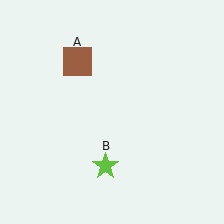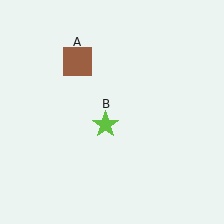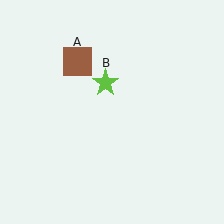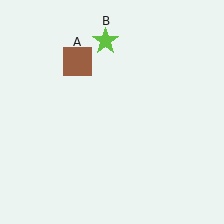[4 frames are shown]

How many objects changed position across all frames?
1 object changed position: lime star (object B).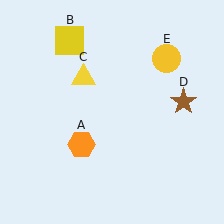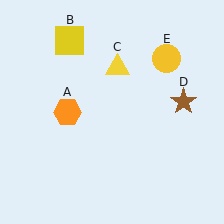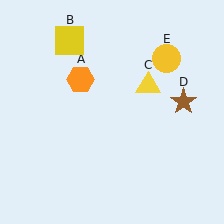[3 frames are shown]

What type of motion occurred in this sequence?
The orange hexagon (object A), yellow triangle (object C) rotated clockwise around the center of the scene.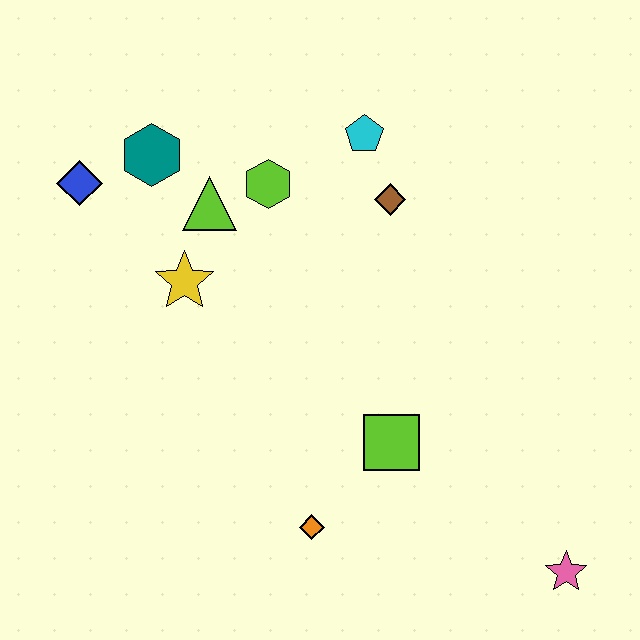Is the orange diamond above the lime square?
No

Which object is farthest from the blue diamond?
The pink star is farthest from the blue diamond.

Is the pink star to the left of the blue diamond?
No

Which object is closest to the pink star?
The lime square is closest to the pink star.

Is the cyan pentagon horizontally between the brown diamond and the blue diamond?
Yes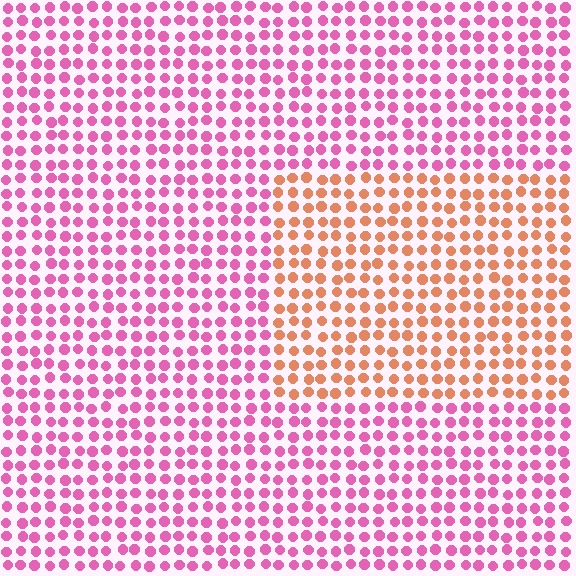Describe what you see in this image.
The image is filled with small pink elements in a uniform arrangement. A rectangle-shaped region is visible where the elements are tinted to a slightly different hue, forming a subtle color boundary.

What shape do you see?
I see a rectangle.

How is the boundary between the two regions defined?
The boundary is defined purely by a slight shift in hue (about 54 degrees). Spacing, size, and orientation are identical on both sides.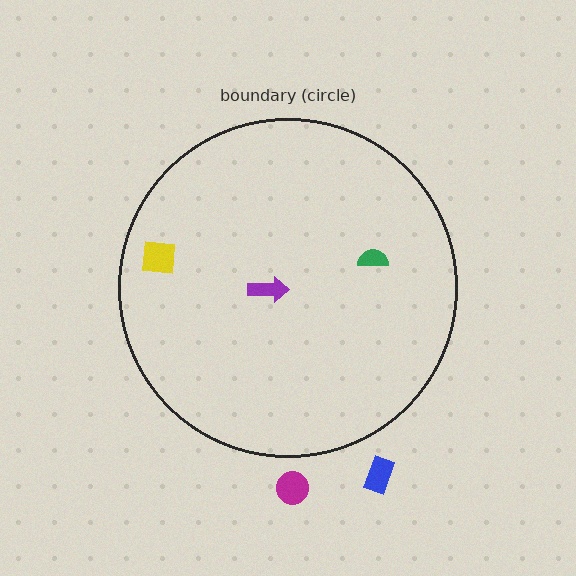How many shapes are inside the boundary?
3 inside, 2 outside.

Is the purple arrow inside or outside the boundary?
Inside.